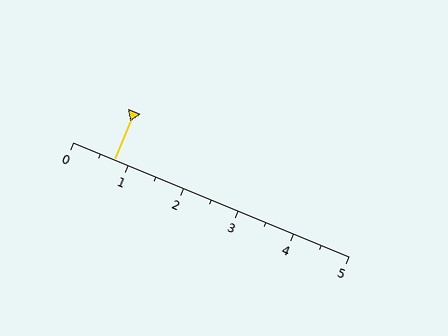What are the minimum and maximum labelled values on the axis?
The axis runs from 0 to 5.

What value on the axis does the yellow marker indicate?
The marker indicates approximately 0.8.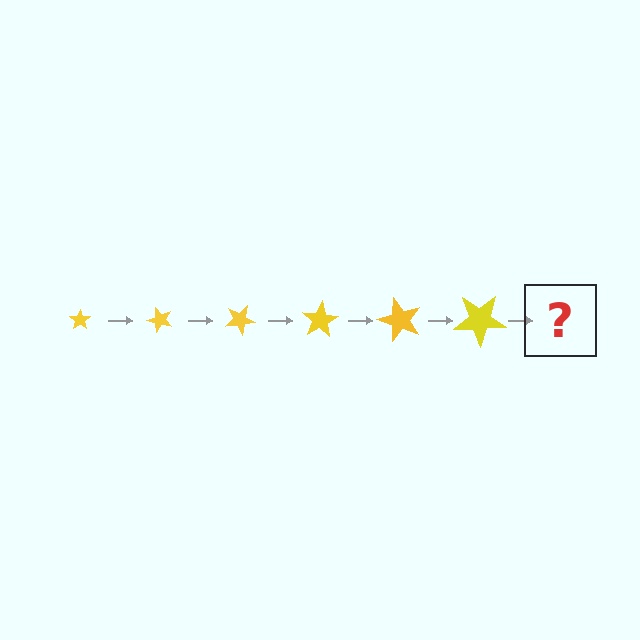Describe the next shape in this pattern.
It should be a star, larger than the previous one and rotated 300 degrees from the start.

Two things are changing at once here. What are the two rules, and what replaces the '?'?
The two rules are that the star grows larger each step and it rotates 50 degrees each step. The '?' should be a star, larger than the previous one and rotated 300 degrees from the start.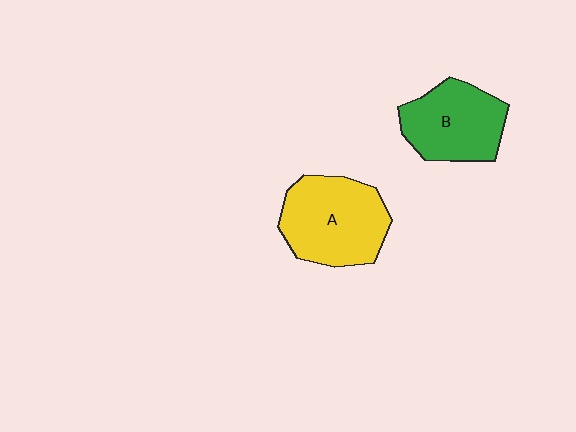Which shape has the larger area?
Shape A (yellow).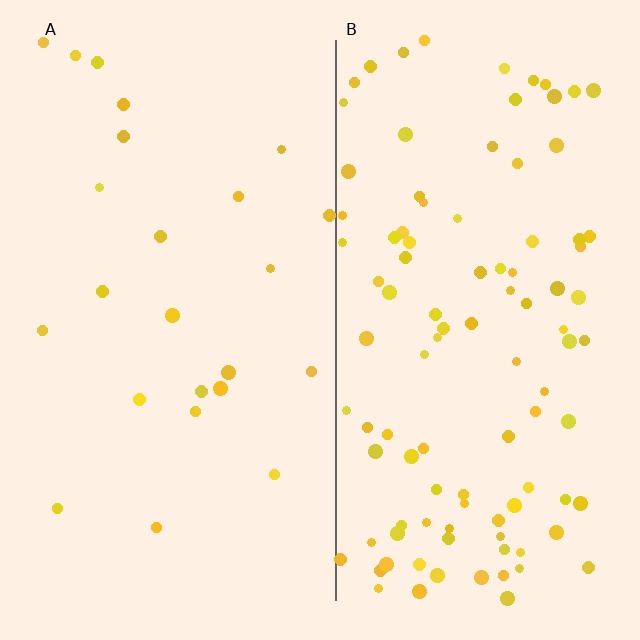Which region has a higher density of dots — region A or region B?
B (the right).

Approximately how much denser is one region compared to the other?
Approximately 4.3× — region B over region A.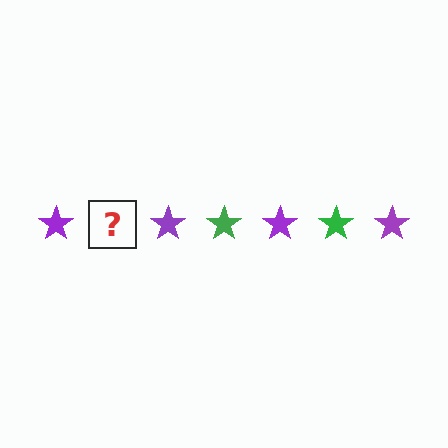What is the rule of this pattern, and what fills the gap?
The rule is that the pattern cycles through purple, green stars. The gap should be filled with a green star.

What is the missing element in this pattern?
The missing element is a green star.